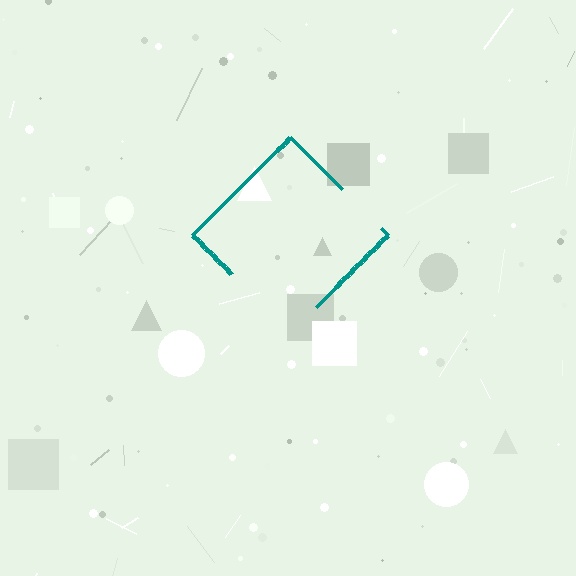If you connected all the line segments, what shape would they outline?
They would outline a diamond.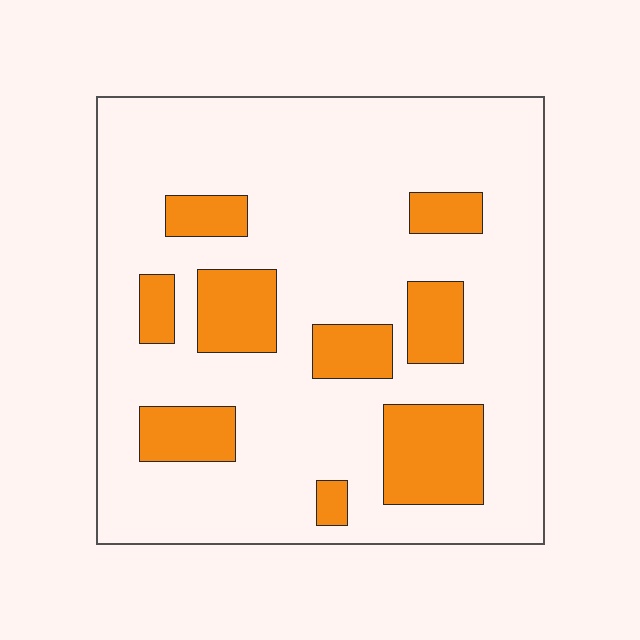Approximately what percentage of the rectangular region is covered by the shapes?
Approximately 20%.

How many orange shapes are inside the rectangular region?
9.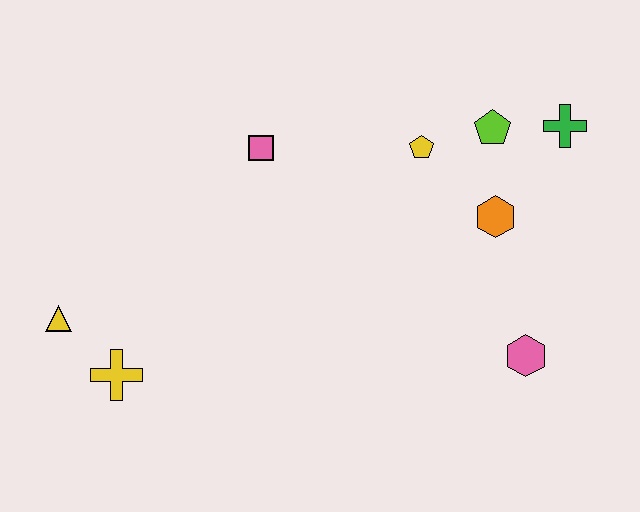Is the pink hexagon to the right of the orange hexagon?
Yes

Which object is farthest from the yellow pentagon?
The yellow triangle is farthest from the yellow pentagon.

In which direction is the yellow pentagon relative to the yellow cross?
The yellow pentagon is to the right of the yellow cross.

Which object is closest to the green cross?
The lime pentagon is closest to the green cross.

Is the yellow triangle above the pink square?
No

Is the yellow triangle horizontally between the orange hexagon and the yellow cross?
No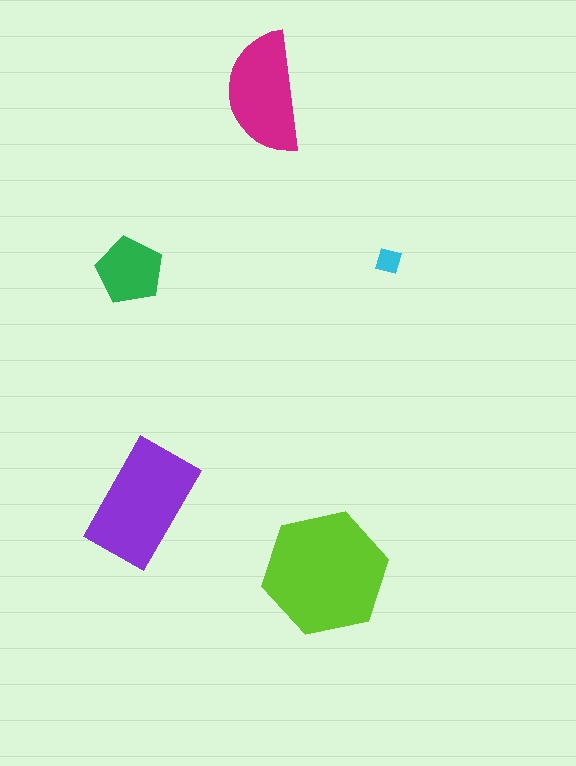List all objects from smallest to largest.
The cyan square, the green pentagon, the magenta semicircle, the purple rectangle, the lime hexagon.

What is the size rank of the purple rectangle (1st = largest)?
2nd.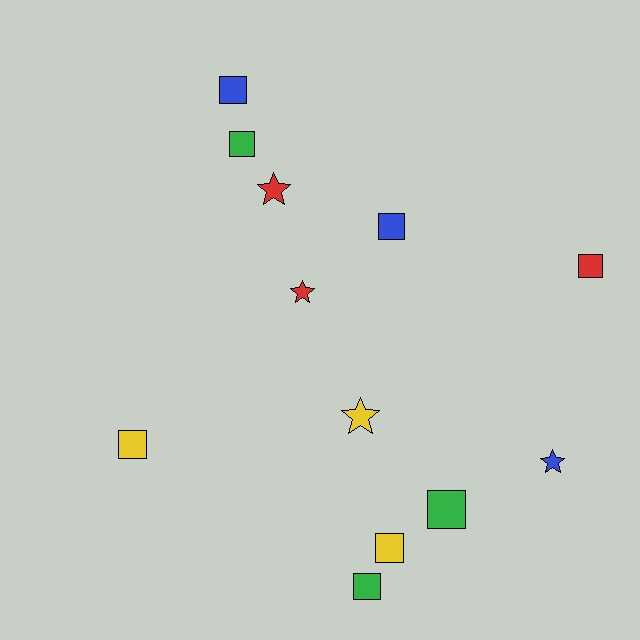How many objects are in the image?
There are 12 objects.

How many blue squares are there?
There are 2 blue squares.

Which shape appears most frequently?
Square, with 8 objects.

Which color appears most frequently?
Red, with 3 objects.